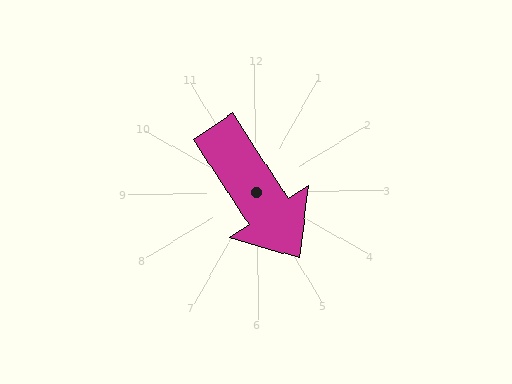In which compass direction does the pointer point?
Southeast.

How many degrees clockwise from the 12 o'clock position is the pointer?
Approximately 148 degrees.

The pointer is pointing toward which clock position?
Roughly 5 o'clock.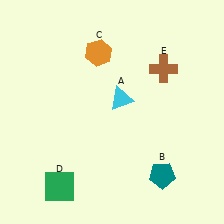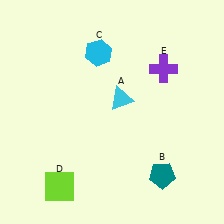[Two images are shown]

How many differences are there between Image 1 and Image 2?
There are 3 differences between the two images.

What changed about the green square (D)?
In Image 1, D is green. In Image 2, it changed to lime.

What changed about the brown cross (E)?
In Image 1, E is brown. In Image 2, it changed to purple.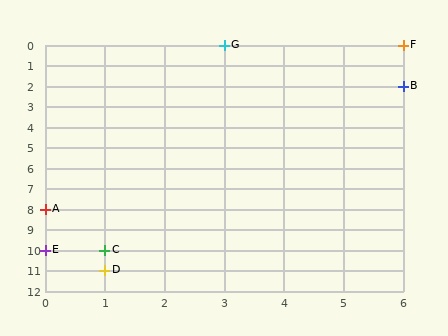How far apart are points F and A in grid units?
Points F and A are 6 columns and 8 rows apart (about 10.0 grid units diagonally).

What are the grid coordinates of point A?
Point A is at grid coordinates (0, 8).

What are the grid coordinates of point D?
Point D is at grid coordinates (1, 11).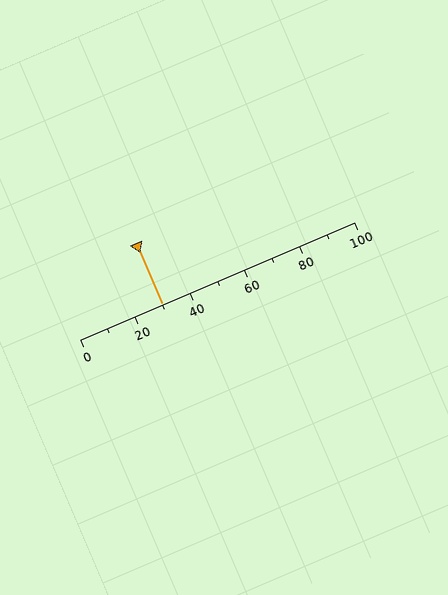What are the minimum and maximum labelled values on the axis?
The axis runs from 0 to 100.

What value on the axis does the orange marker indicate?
The marker indicates approximately 30.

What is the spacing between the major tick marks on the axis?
The major ticks are spaced 20 apart.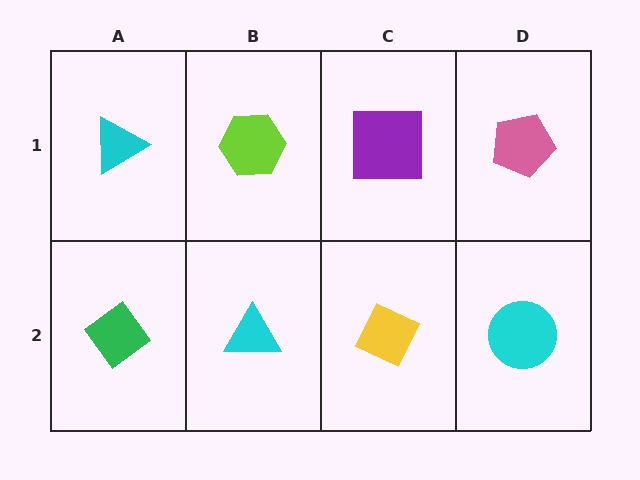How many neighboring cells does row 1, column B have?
3.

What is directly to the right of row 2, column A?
A cyan triangle.